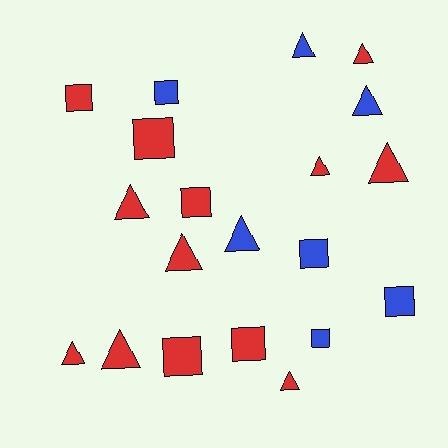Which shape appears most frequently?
Triangle, with 11 objects.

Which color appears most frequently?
Red, with 13 objects.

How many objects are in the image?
There are 20 objects.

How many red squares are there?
There are 5 red squares.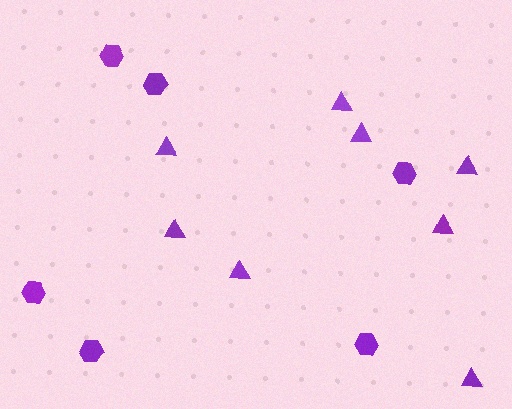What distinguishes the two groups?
There are 2 groups: one group of triangles (8) and one group of hexagons (6).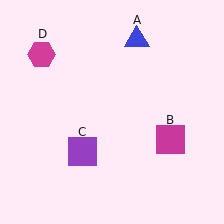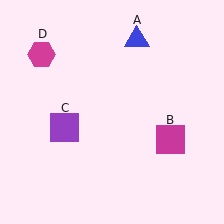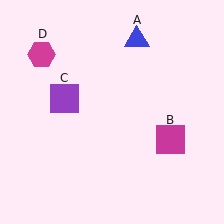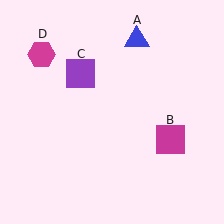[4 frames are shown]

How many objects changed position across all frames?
1 object changed position: purple square (object C).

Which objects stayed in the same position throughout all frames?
Blue triangle (object A) and magenta square (object B) and magenta hexagon (object D) remained stationary.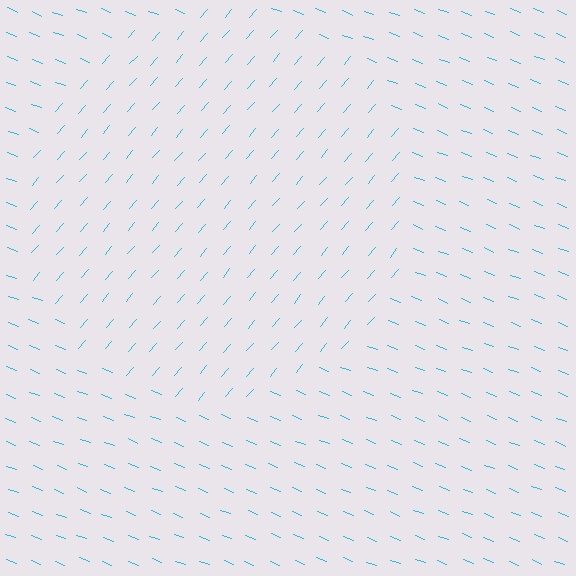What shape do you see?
I see a circle.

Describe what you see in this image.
The image is filled with small cyan line segments. A circle region in the image has lines oriented differently from the surrounding lines, creating a visible texture boundary.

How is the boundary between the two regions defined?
The boundary is defined purely by a change in line orientation (approximately 70 degrees difference). All lines are the same color and thickness.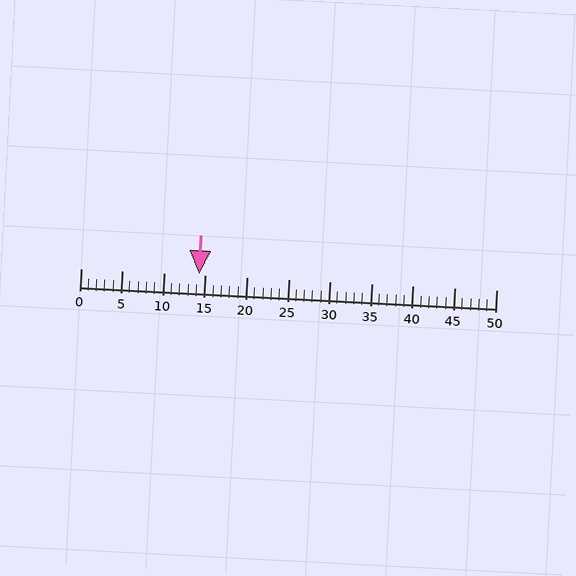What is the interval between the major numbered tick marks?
The major tick marks are spaced 5 units apart.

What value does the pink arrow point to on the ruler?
The pink arrow points to approximately 14.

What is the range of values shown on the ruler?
The ruler shows values from 0 to 50.